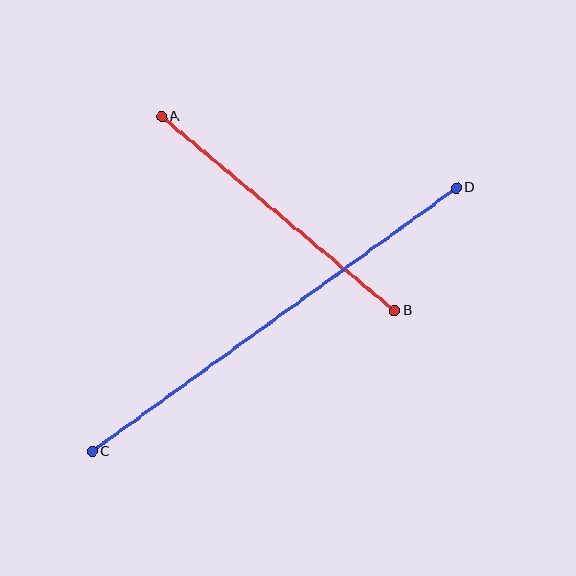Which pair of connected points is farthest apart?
Points C and D are farthest apart.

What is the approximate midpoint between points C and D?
The midpoint is at approximately (274, 320) pixels.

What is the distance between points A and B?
The distance is approximately 304 pixels.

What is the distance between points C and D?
The distance is approximately 449 pixels.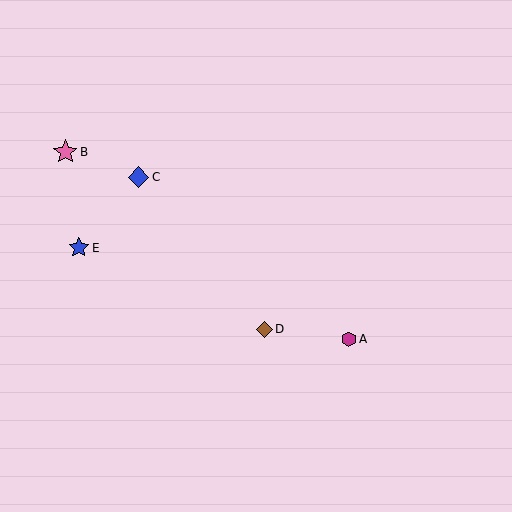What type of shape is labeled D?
Shape D is a brown diamond.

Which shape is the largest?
The pink star (labeled B) is the largest.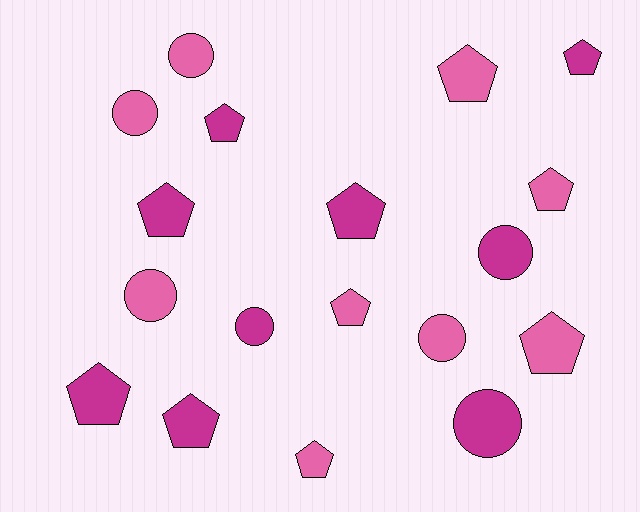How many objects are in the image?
There are 18 objects.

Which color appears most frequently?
Pink, with 9 objects.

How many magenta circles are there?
There are 3 magenta circles.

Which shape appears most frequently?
Pentagon, with 11 objects.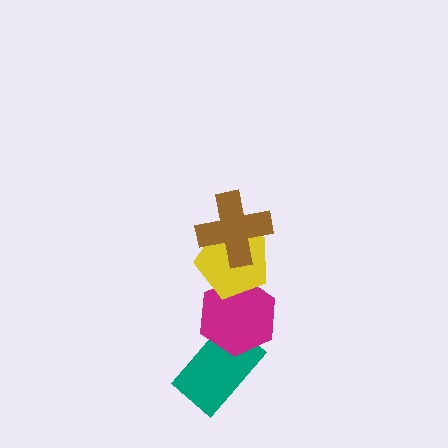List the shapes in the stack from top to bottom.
From top to bottom: the brown cross, the yellow pentagon, the magenta hexagon, the teal rectangle.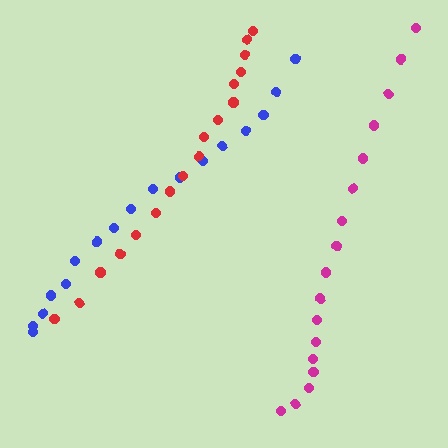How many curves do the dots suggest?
There are 3 distinct paths.